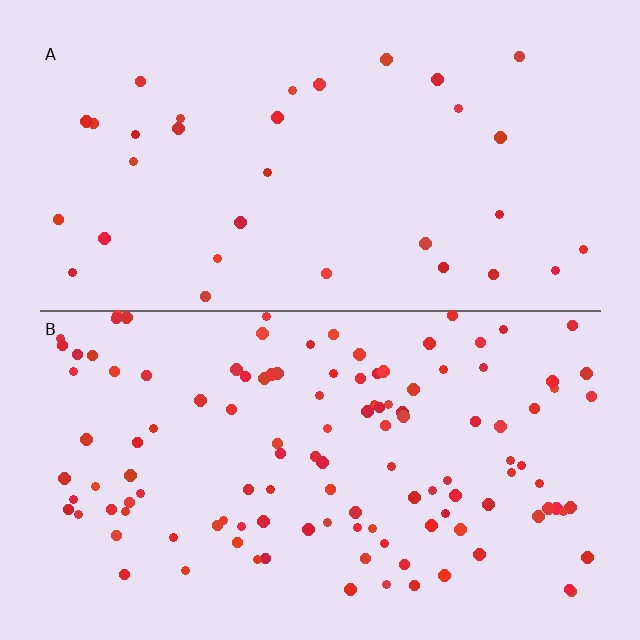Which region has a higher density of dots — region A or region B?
B (the bottom).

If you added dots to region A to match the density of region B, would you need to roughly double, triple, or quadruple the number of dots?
Approximately quadruple.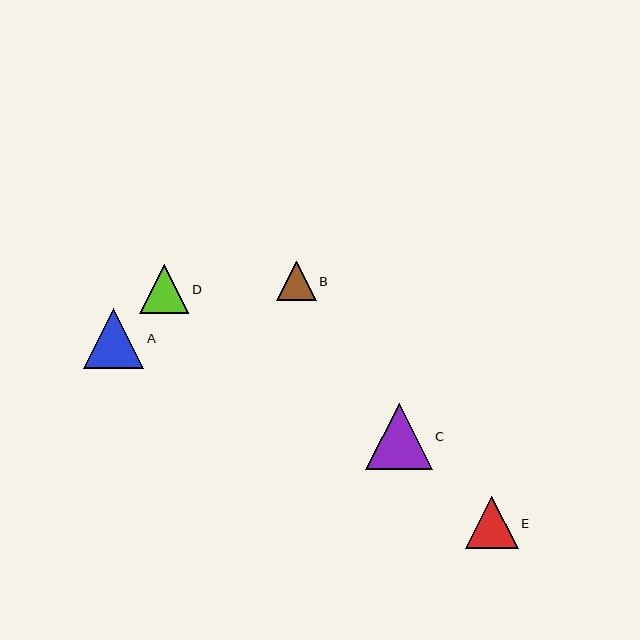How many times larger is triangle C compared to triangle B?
Triangle C is approximately 1.7 times the size of triangle B.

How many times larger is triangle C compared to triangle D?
Triangle C is approximately 1.3 times the size of triangle D.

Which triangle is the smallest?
Triangle B is the smallest with a size of approximately 40 pixels.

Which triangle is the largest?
Triangle C is the largest with a size of approximately 66 pixels.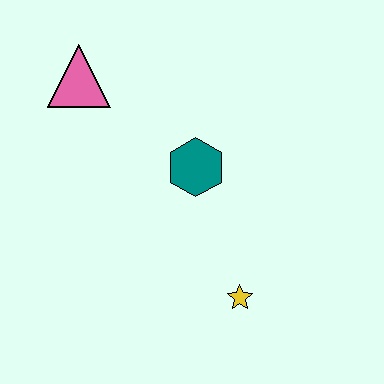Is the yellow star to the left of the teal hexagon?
No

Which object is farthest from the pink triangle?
The yellow star is farthest from the pink triangle.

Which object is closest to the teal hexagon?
The yellow star is closest to the teal hexagon.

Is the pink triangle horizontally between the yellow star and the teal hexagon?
No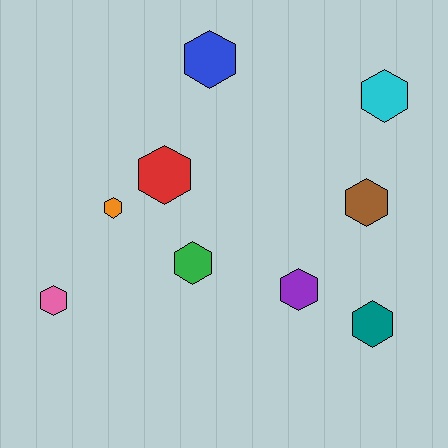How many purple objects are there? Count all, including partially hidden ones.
There is 1 purple object.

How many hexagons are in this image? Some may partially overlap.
There are 9 hexagons.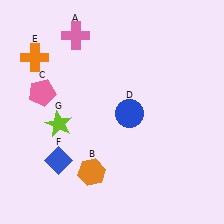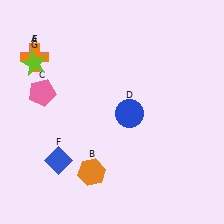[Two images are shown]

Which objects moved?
The objects that moved are: the pink cross (A), the lime star (G).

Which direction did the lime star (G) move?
The lime star (G) moved up.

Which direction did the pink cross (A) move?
The pink cross (A) moved left.